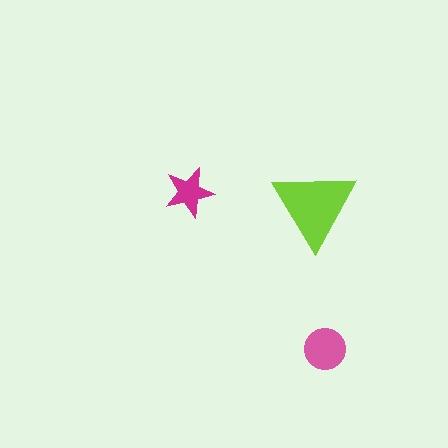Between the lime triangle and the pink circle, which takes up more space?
The lime triangle.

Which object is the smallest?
The magenta star.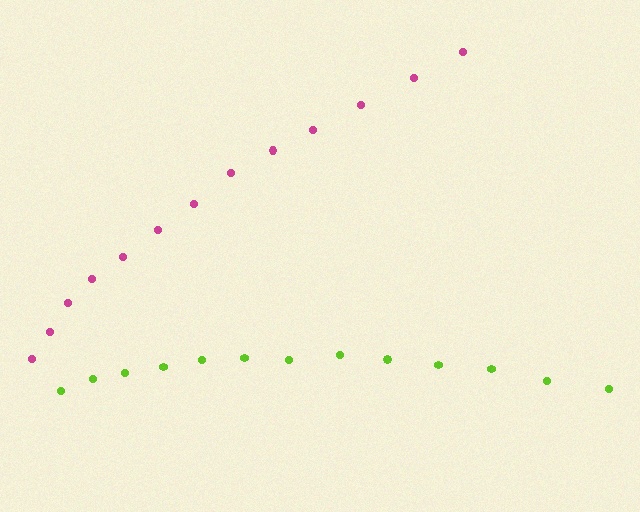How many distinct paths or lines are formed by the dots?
There are 2 distinct paths.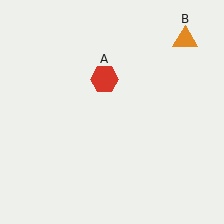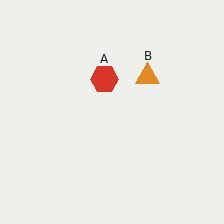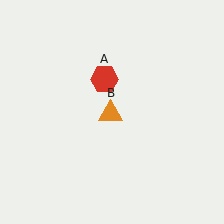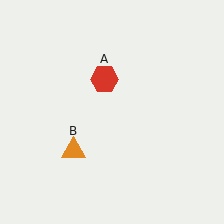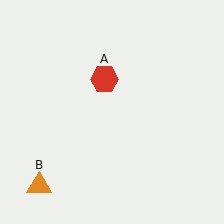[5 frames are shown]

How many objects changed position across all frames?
1 object changed position: orange triangle (object B).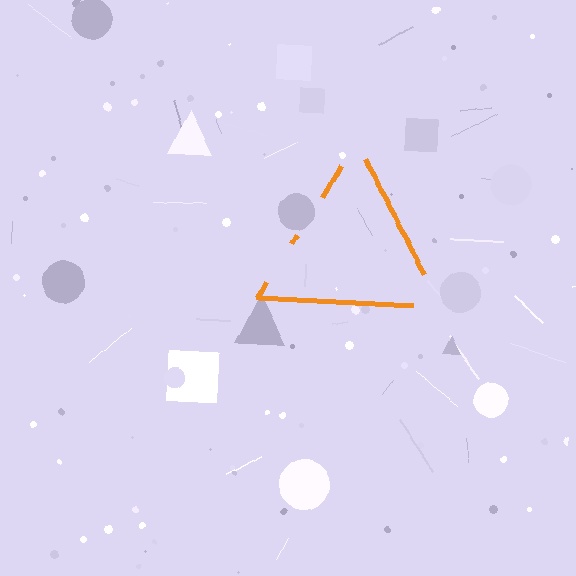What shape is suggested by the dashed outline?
The dashed outline suggests a triangle.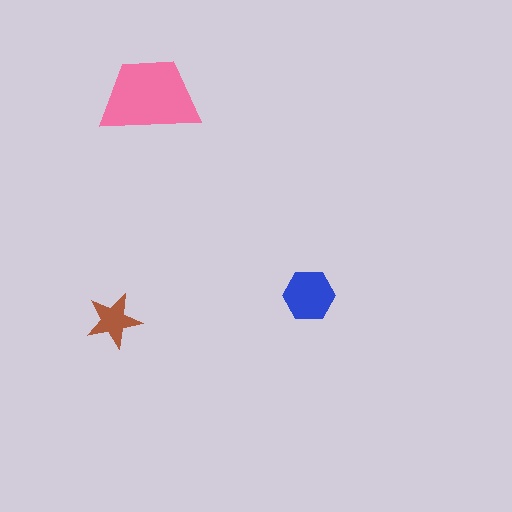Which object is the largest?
The pink trapezoid.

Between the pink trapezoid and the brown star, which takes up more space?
The pink trapezoid.